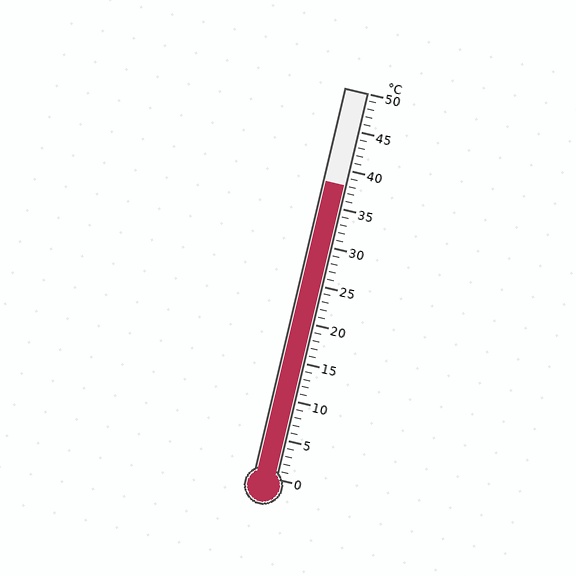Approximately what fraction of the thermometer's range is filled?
The thermometer is filled to approximately 75% of its range.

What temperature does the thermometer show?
The thermometer shows approximately 38°C.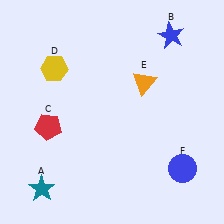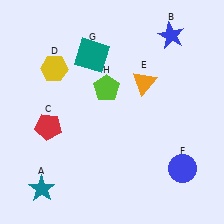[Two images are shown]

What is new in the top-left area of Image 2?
A teal square (G) was added in the top-left area of Image 2.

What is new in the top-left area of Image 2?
A lime pentagon (H) was added in the top-left area of Image 2.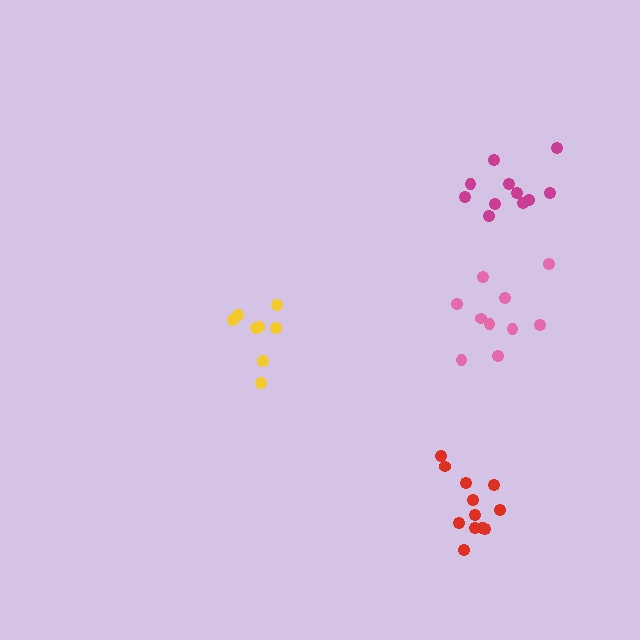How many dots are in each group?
Group 1: 10 dots, Group 2: 11 dots, Group 3: 8 dots, Group 4: 12 dots (41 total).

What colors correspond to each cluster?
The clusters are colored: pink, magenta, yellow, red.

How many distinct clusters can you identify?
There are 4 distinct clusters.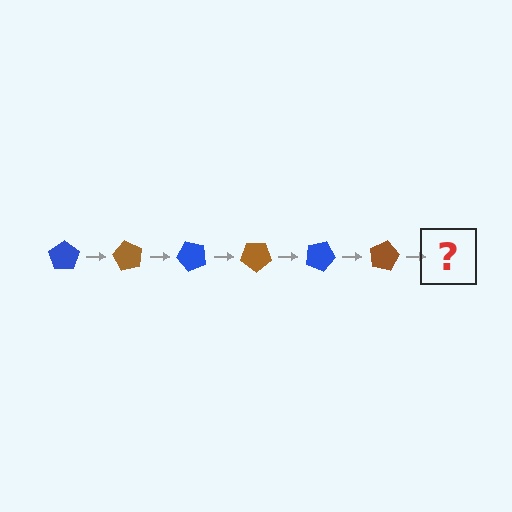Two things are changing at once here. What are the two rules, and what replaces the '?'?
The two rules are that it rotates 60 degrees each step and the color cycles through blue and brown. The '?' should be a blue pentagon, rotated 360 degrees from the start.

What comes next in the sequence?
The next element should be a blue pentagon, rotated 360 degrees from the start.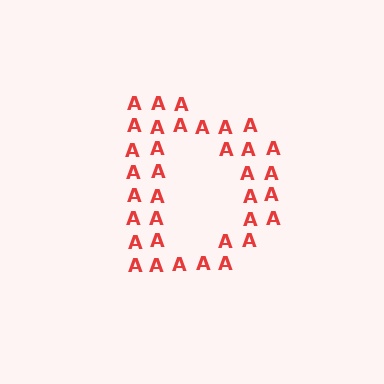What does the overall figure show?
The overall figure shows the letter D.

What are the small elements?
The small elements are letter A's.